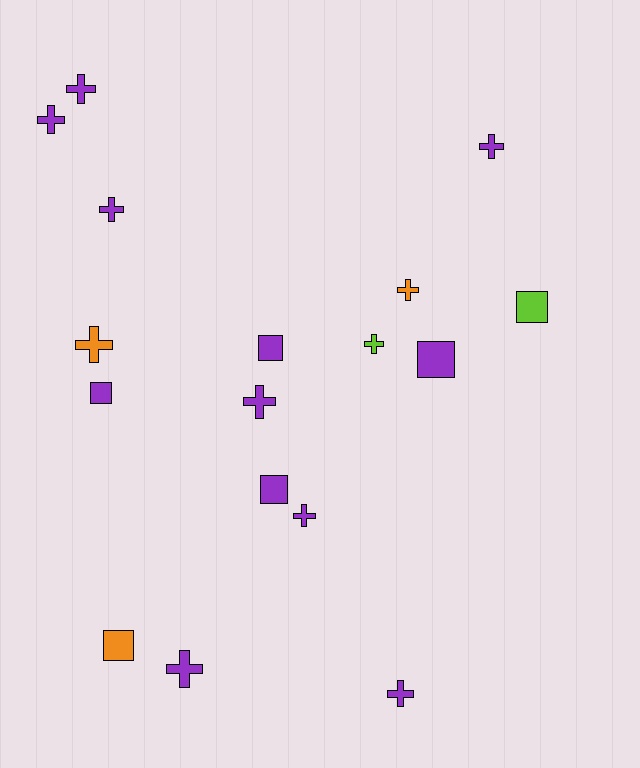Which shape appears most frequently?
Cross, with 11 objects.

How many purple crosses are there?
There are 8 purple crosses.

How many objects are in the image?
There are 17 objects.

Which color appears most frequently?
Purple, with 12 objects.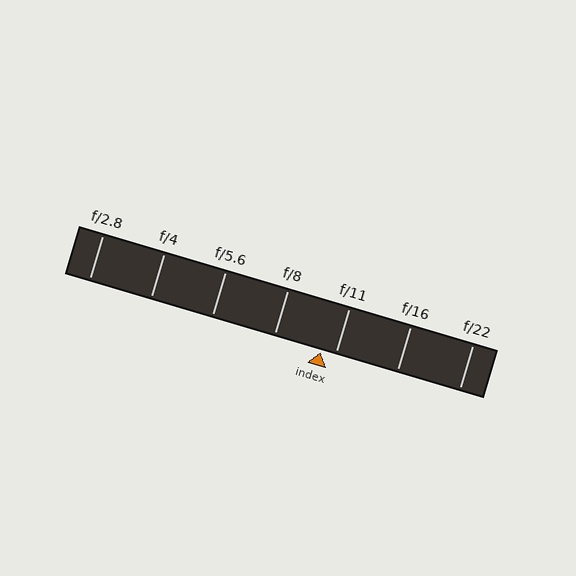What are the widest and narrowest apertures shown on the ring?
The widest aperture shown is f/2.8 and the narrowest is f/22.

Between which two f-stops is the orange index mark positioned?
The index mark is between f/8 and f/11.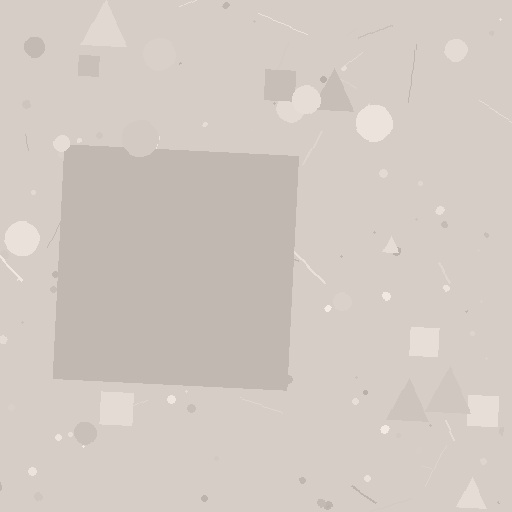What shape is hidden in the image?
A square is hidden in the image.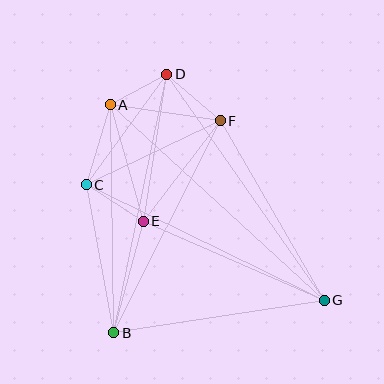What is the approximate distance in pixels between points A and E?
The distance between A and E is approximately 121 pixels.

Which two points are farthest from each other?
Points A and G are farthest from each other.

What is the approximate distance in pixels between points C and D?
The distance between C and D is approximately 137 pixels.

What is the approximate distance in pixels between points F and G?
The distance between F and G is approximately 207 pixels.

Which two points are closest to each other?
Points A and D are closest to each other.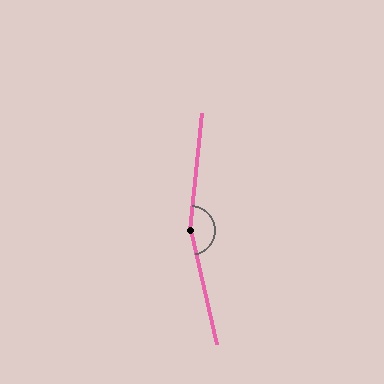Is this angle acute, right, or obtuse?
It is obtuse.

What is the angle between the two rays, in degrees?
Approximately 161 degrees.